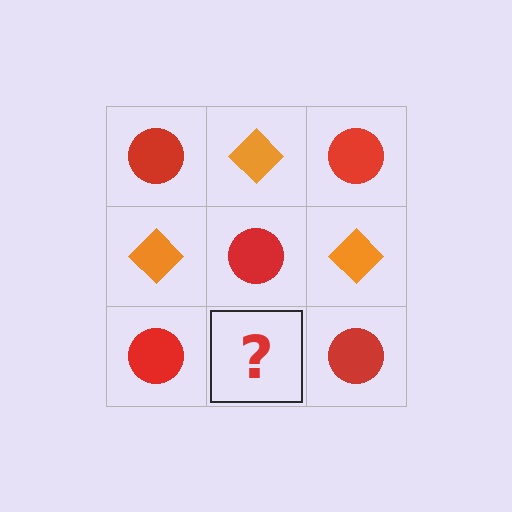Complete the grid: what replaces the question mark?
The question mark should be replaced with an orange diamond.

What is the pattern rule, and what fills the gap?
The rule is that it alternates red circle and orange diamond in a checkerboard pattern. The gap should be filled with an orange diamond.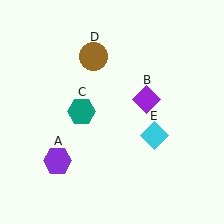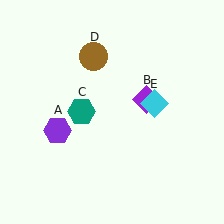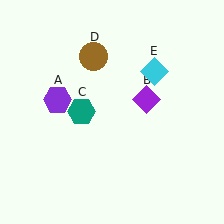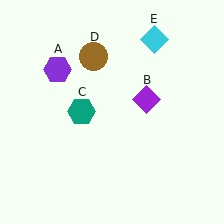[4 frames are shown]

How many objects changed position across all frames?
2 objects changed position: purple hexagon (object A), cyan diamond (object E).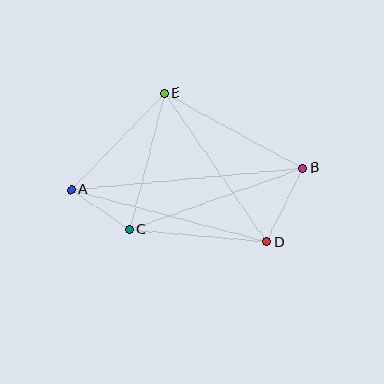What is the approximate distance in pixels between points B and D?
The distance between B and D is approximately 82 pixels.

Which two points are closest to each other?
Points A and C are closest to each other.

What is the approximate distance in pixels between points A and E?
The distance between A and E is approximately 134 pixels.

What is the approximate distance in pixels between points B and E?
The distance between B and E is approximately 157 pixels.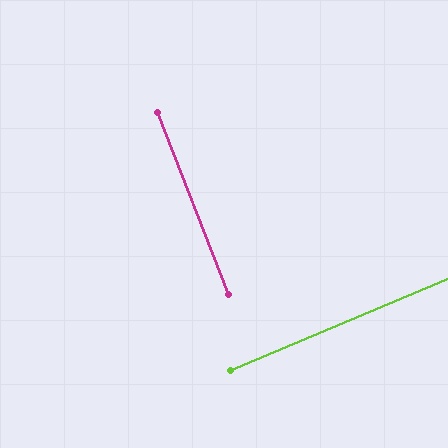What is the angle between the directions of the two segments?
Approximately 88 degrees.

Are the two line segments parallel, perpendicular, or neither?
Perpendicular — they meet at approximately 88°.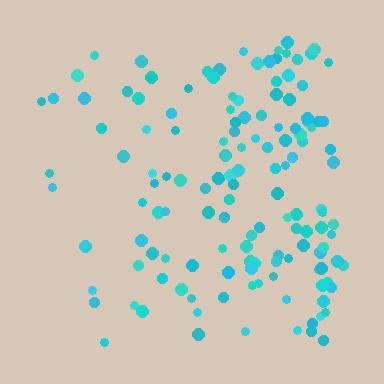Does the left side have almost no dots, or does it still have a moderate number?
Still a moderate number, just noticeably fewer than the right.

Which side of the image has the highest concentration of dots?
The right.